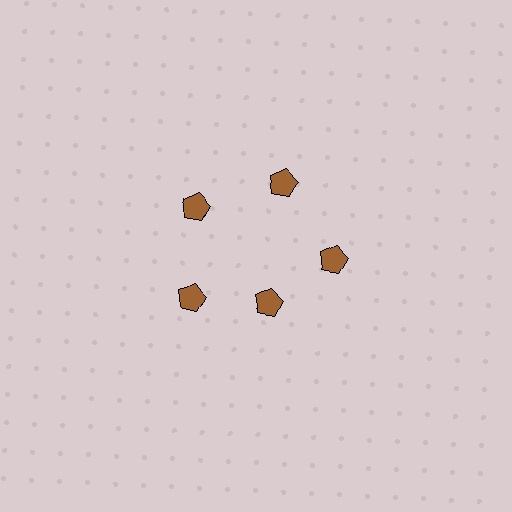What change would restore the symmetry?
The symmetry would be restored by moving it outward, back onto the ring so that all 5 pentagons sit at equal angles and equal distance from the center.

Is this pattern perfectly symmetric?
No. The 5 brown pentagons are arranged in a ring, but one element near the 5 o'clock position is pulled inward toward the center, breaking the 5-fold rotational symmetry.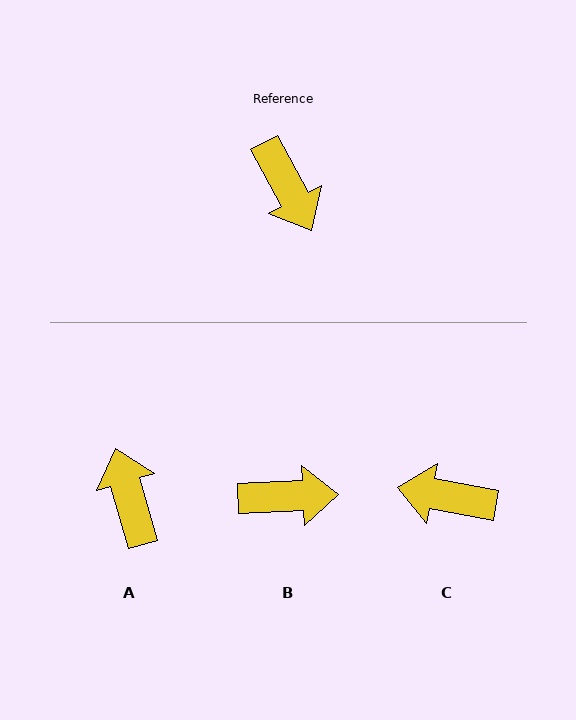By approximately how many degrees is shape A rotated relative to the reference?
Approximately 168 degrees counter-clockwise.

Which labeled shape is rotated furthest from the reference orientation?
A, about 168 degrees away.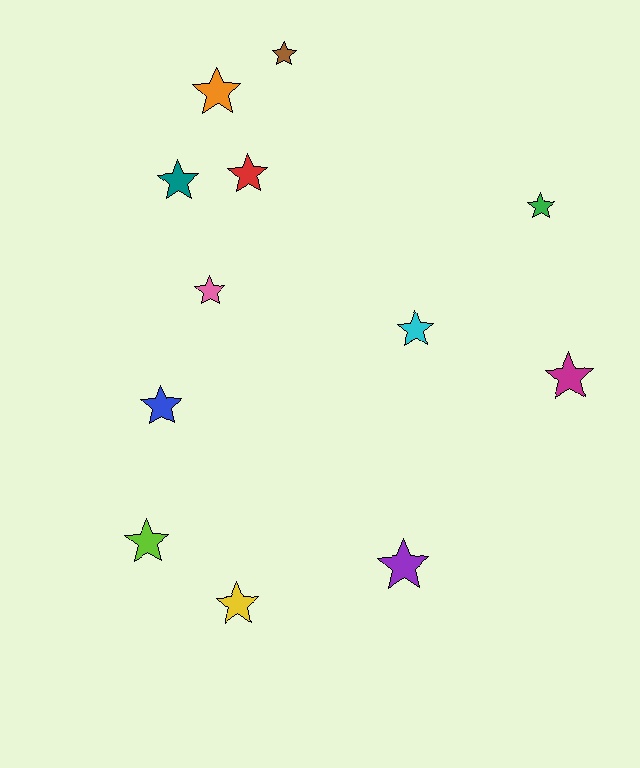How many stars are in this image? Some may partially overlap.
There are 12 stars.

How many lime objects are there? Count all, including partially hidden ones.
There is 1 lime object.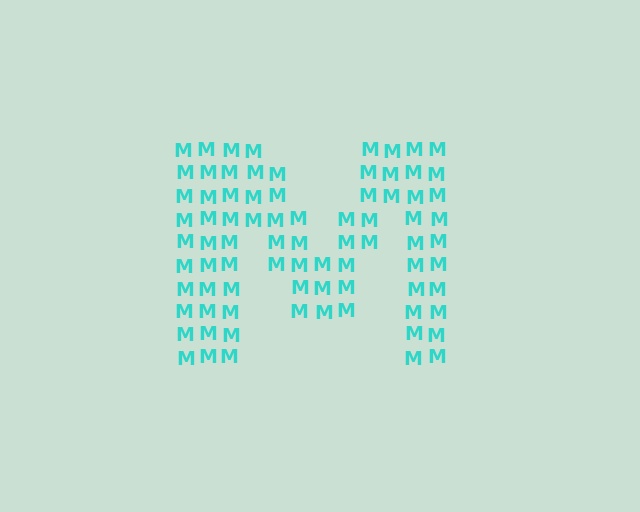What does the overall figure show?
The overall figure shows the letter M.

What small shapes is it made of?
It is made of small letter M's.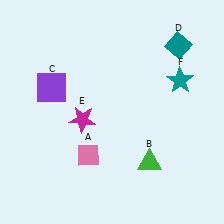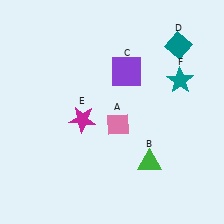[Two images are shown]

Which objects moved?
The objects that moved are: the pink diamond (A), the purple square (C).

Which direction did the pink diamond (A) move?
The pink diamond (A) moved up.